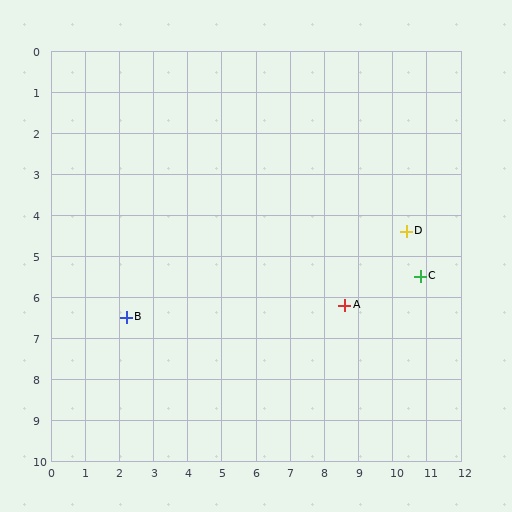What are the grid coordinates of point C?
Point C is at approximately (10.8, 5.5).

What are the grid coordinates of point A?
Point A is at approximately (8.6, 6.2).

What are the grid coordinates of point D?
Point D is at approximately (10.4, 4.4).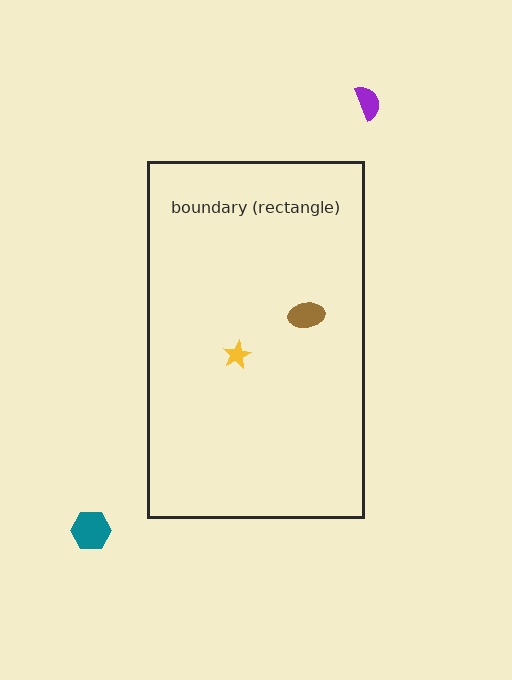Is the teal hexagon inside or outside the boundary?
Outside.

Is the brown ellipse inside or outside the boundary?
Inside.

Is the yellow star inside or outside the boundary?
Inside.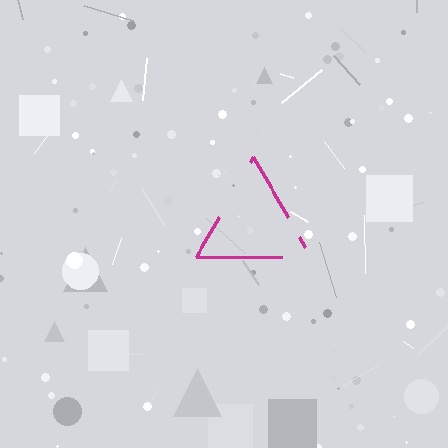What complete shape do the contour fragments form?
The contour fragments form a triangle.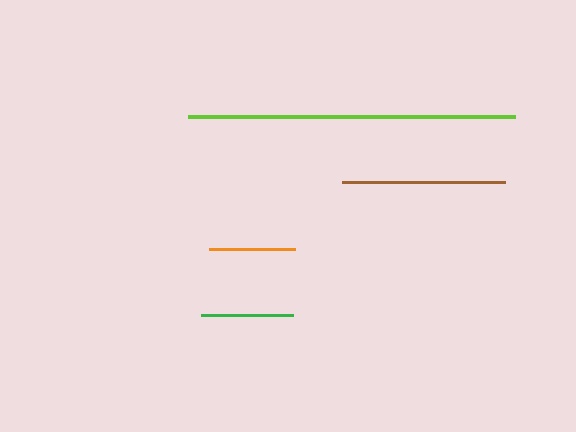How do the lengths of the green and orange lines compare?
The green and orange lines are approximately the same length.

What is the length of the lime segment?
The lime segment is approximately 327 pixels long.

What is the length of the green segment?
The green segment is approximately 92 pixels long.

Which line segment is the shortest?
The orange line is the shortest at approximately 86 pixels.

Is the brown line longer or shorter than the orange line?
The brown line is longer than the orange line.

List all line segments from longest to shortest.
From longest to shortest: lime, brown, green, orange.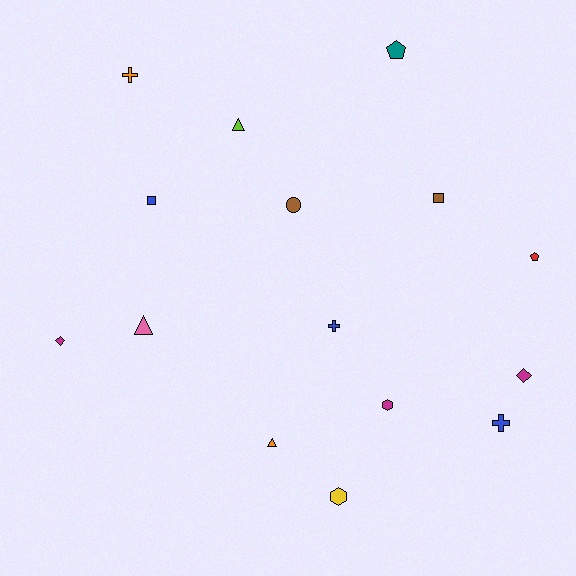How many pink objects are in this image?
There is 1 pink object.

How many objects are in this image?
There are 15 objects.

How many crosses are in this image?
There are 3 crosses.